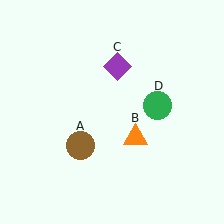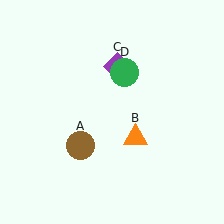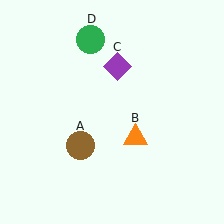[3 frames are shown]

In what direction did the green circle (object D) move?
The green circle (object D) moved up and to the left.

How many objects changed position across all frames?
1 object changed position: green circle (object D).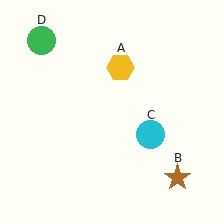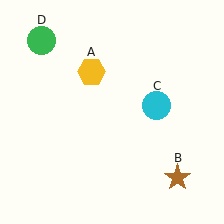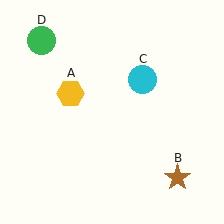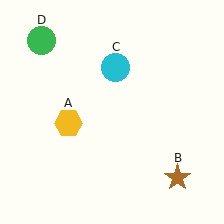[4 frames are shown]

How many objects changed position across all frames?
2 objects changed position: yellow hexagon (object A), cyan circle (object C).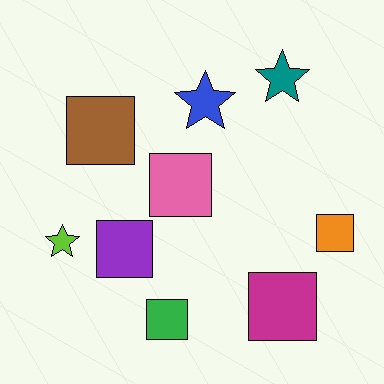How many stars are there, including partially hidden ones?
There are 3 stars.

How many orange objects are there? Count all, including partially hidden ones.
There is 1 orange object.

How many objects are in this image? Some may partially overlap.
There are 9 objects.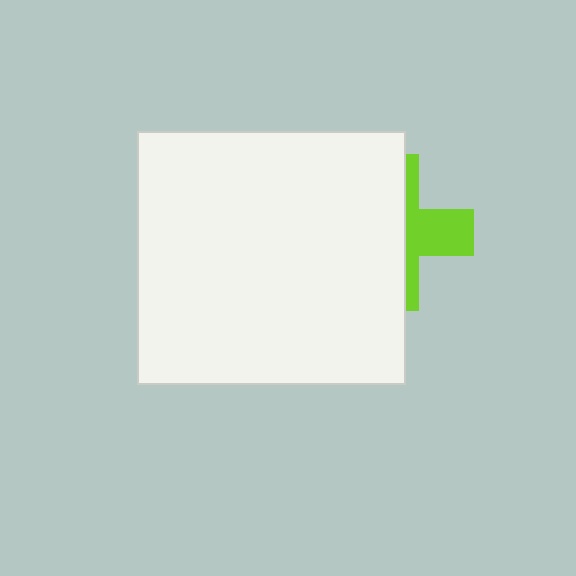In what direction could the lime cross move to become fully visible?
The lime cross could move right. That would shift it out from behind the white rectangle entirely.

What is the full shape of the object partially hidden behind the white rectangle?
The partially hidden object is a lime cross.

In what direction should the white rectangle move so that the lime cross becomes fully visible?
The white rectangle should move left. That is the shortest direction to clear the overlap and leave the lime cross fully visible.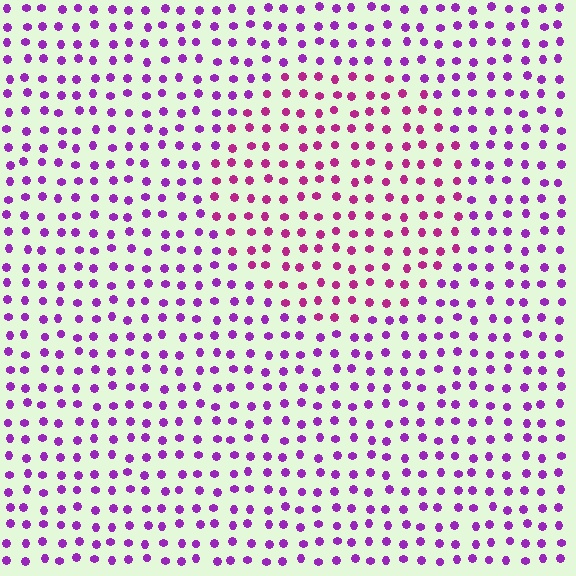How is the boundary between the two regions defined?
The boundary is defined purely by a slight shift in hue (about 31 degrees). Spacing, size, and orientation are identical on both sides.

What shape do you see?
I see a circle.